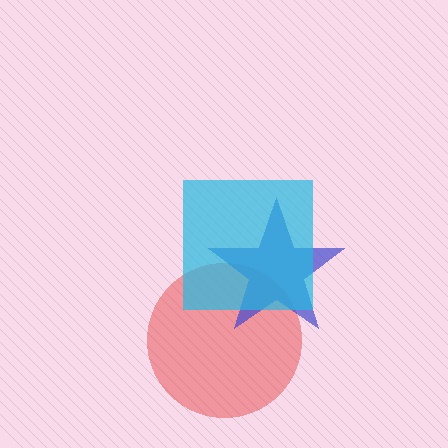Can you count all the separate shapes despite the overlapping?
Yes, there are 3 separate shapes.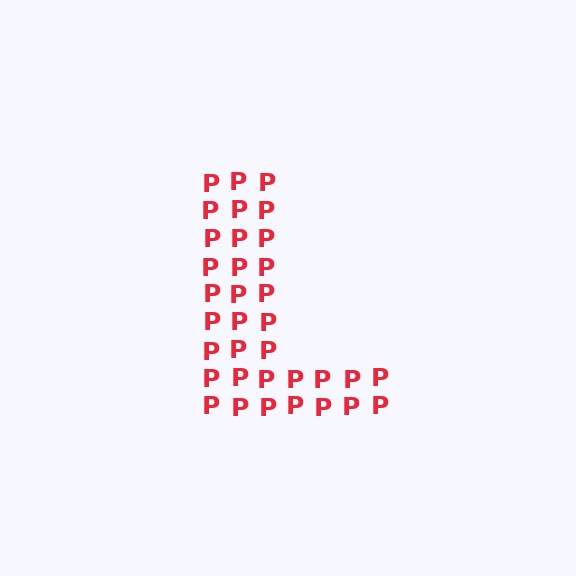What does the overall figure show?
The overall figure shows the letter L.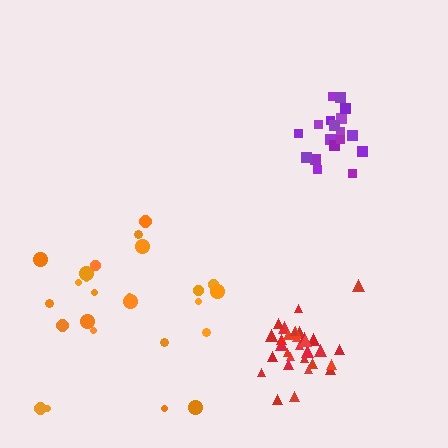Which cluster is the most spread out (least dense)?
Orange.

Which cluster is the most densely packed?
Red.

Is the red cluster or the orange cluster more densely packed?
Red.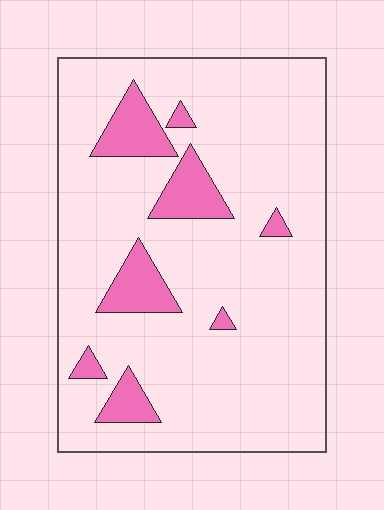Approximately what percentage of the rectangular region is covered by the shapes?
Approximately 15%.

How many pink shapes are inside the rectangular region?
8.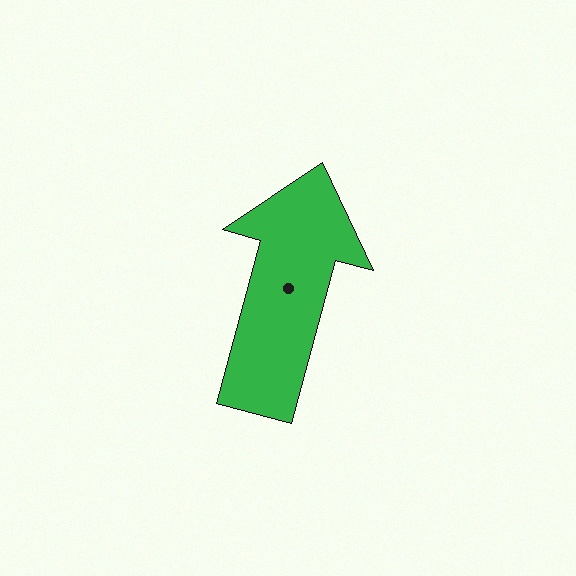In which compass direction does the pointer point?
North.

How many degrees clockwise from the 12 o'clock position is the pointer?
Approximately 15 degrees.